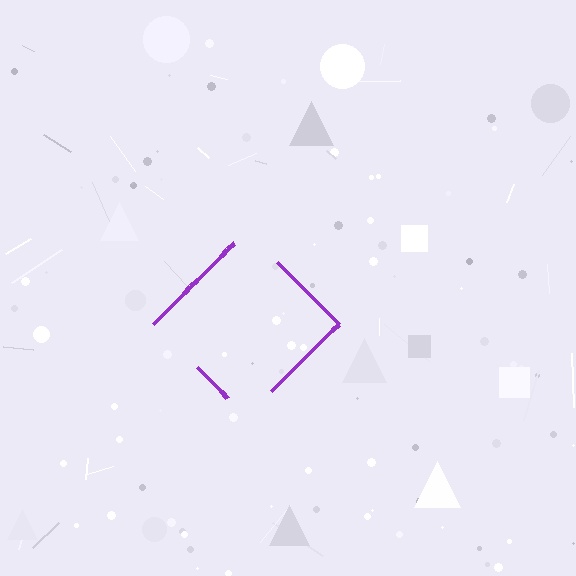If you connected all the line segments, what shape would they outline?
They would outline a diamond.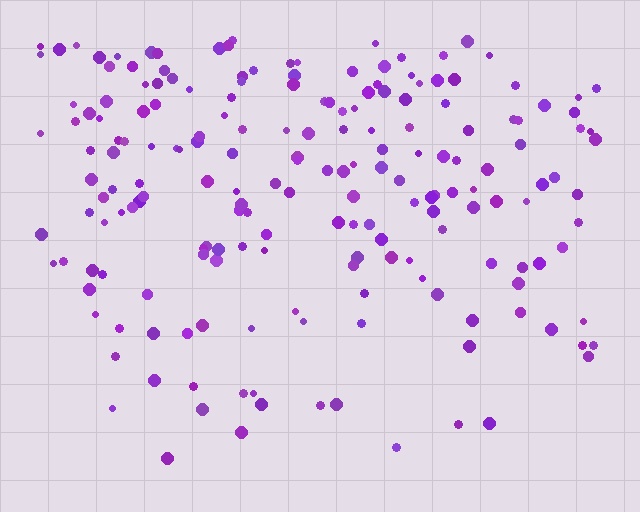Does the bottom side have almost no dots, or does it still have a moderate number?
Still a moderate number, just noticeably fewer than the top.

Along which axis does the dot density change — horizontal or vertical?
Vertical.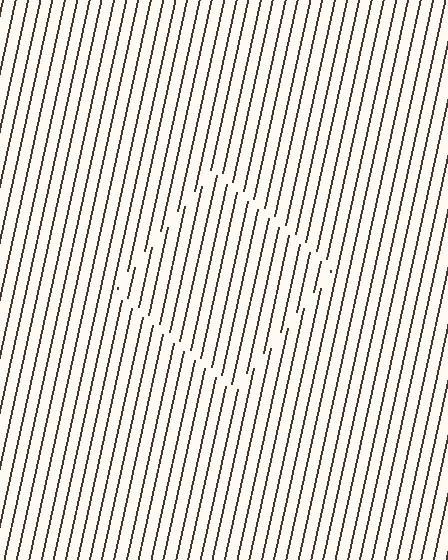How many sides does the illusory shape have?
4 sides — the line-ends trace a square.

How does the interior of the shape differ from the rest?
The interior of the shape contains the same grating, shifted by half a period — the contour is defined by the phase discontinuity where line-ends from the inner and outer gratings abut.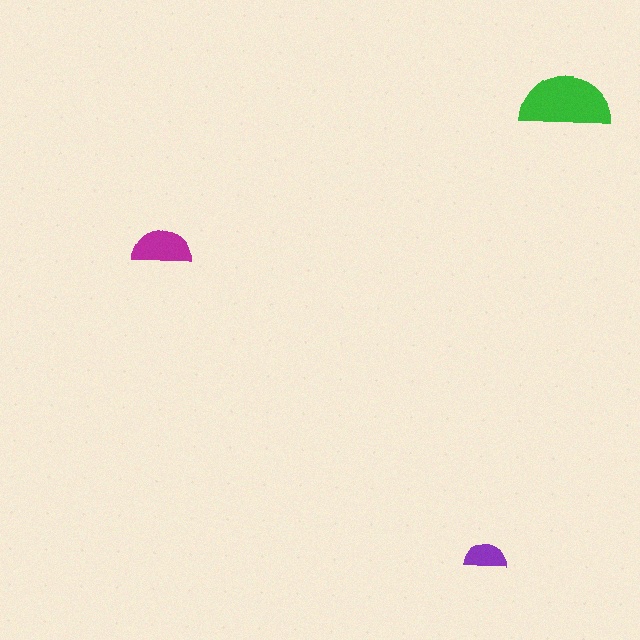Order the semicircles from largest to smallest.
the green one, the magenta one, the purple one.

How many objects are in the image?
There are 3 objects in the image.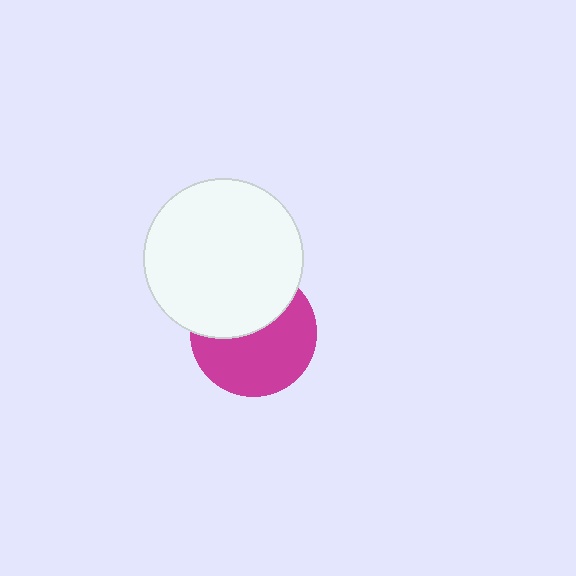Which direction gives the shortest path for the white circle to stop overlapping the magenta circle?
Moving up gives the shortest separation.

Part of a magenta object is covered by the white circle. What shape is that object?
It is a circle.